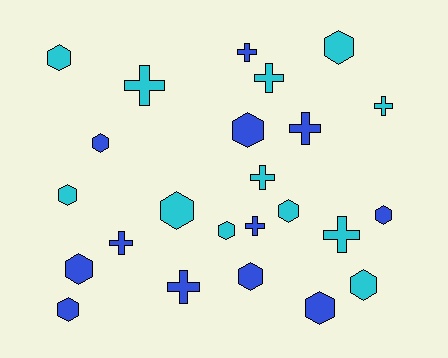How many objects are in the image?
There are 24 objects.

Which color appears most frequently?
Cyan, with 12 objects.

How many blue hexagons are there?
There are 7 blue hexagons.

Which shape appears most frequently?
Hexagon, with 14 objects.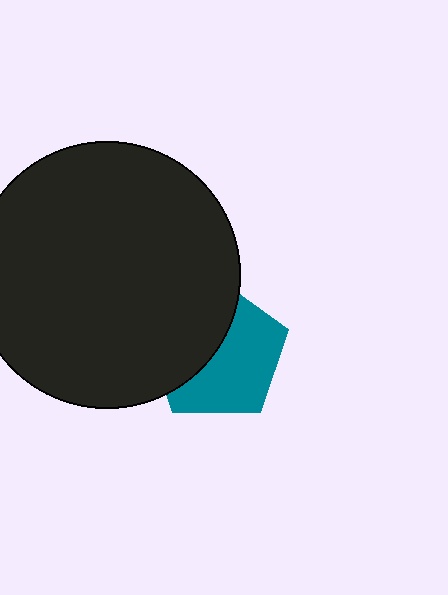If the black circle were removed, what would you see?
You would see the complete teal pentagon.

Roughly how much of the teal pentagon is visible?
About half of it is visible (roughly 56%).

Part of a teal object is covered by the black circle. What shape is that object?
It is a pentagon.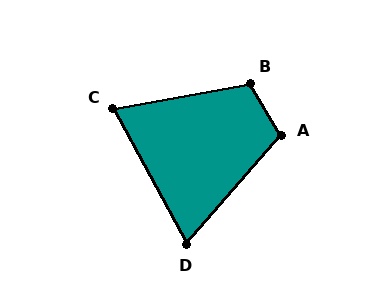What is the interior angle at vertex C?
Approximately 72 degrees (acute).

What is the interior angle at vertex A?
Approximately 108 degrees (obtuse).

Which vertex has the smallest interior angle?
D, at approximately 70 degrees.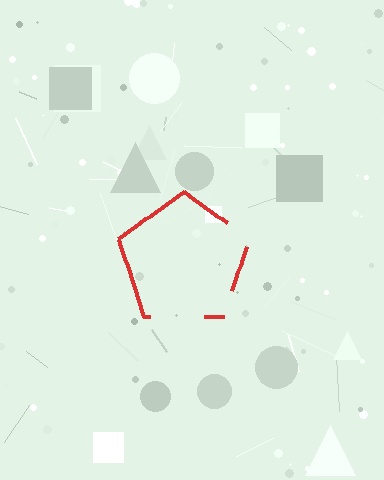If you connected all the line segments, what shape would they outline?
They would outline a pentagon.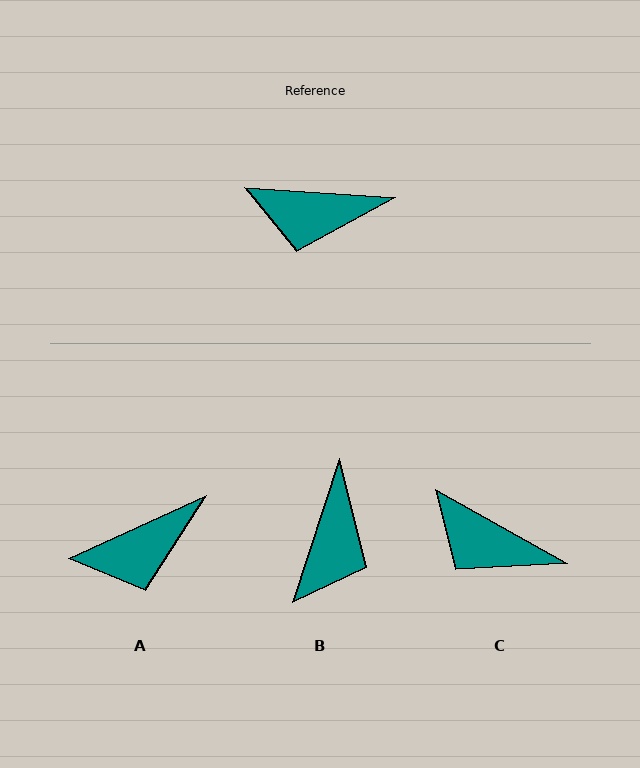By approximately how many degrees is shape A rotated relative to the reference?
Approximately 28 degrees counter-clockwise.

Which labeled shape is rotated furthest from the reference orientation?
B, about 76 degrees away.